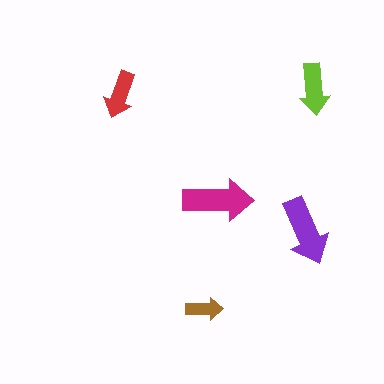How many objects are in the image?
There are 5 objects in the image.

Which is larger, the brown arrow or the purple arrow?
The purple one.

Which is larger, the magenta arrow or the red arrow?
The magenta one.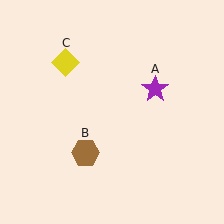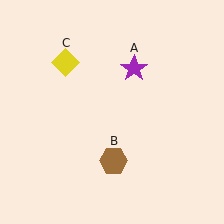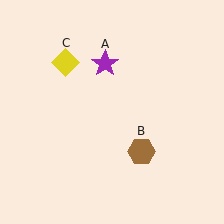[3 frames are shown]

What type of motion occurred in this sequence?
The purple star (object A), brown hexagon (object B) rotated counterclockwise around the center of the scene.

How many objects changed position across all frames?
2 objects changed position: purple star (object A), brown hexagon (object B).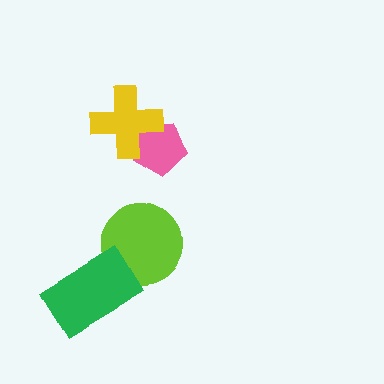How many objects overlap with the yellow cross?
1 object overlaps with the yellow cross.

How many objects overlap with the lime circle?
1 object overlaps with the lime circle.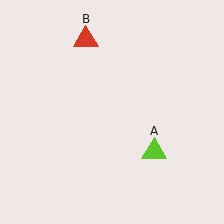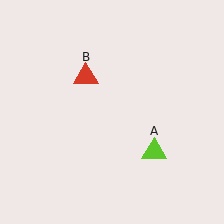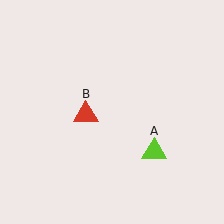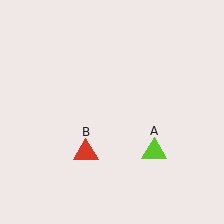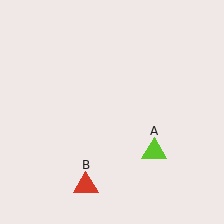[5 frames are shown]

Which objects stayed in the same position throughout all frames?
Lime triangle (object A) remained stationary.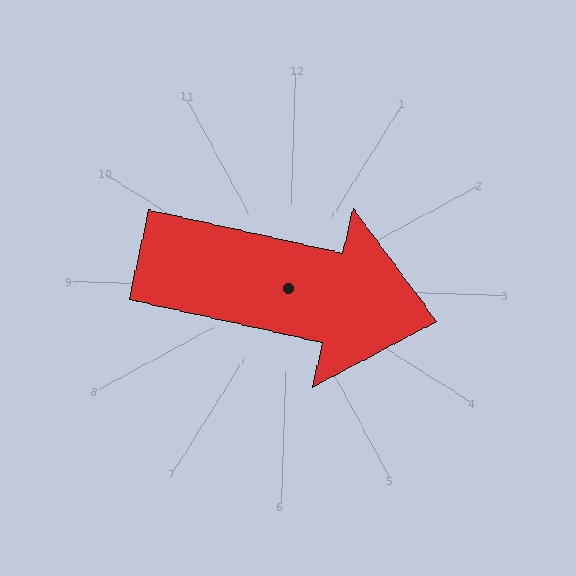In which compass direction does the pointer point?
East.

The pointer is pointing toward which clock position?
Roughly 3 o'clock.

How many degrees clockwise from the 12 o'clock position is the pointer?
Approximately 101 degrees.